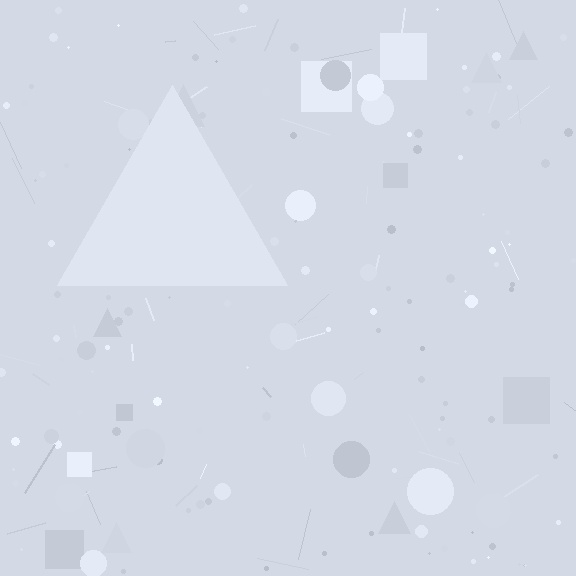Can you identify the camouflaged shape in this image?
The camouflaged shape is a triangle.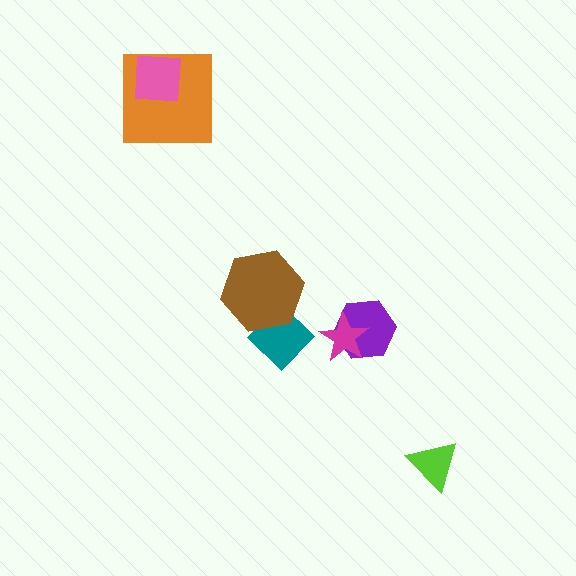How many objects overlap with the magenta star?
1 object overlaps with the magenta star.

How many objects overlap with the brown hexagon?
1 object overlaps with the brown hexagon.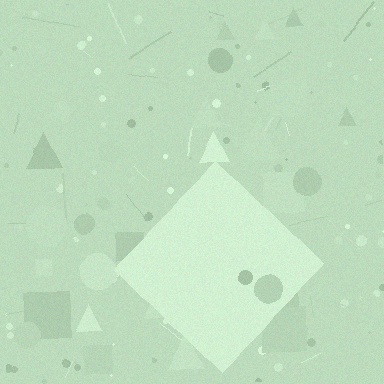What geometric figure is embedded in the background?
A diamond is embedded in the background.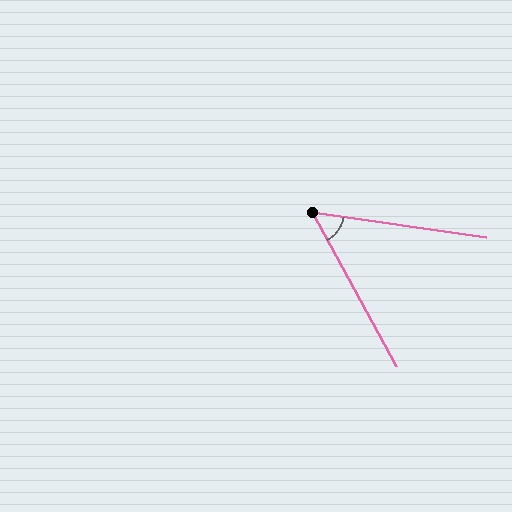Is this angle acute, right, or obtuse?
It is acute.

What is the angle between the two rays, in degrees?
Approximately 53 degrees.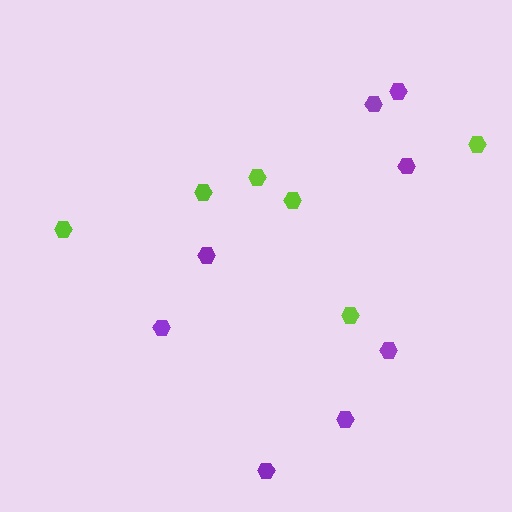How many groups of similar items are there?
There are 2 groups: one group of purple hexagons (8) and one group of lime hexagons (6).